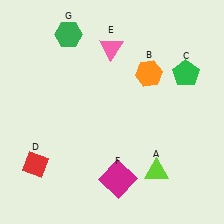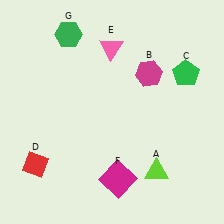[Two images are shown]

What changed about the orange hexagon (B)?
In Image 1, B is orange. In Image 2, it changed to magenta.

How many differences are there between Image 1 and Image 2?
There is 1 difference between the two images.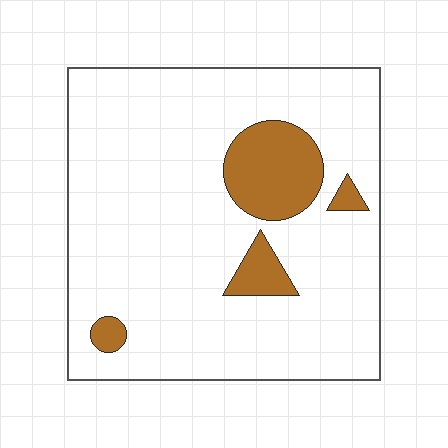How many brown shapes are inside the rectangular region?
4.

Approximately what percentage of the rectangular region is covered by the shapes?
Approximately 15%.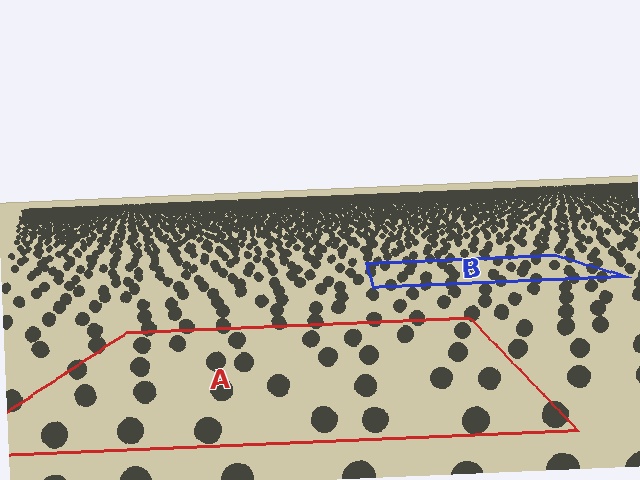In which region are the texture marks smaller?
The texture marks are smaller in region B, because it is farther away.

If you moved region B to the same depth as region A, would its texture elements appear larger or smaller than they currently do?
They would appear larger. At a closer depth, the same texture elements are projected at a bigger on-screen size.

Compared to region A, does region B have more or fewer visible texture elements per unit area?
Region B has more texture elements per unit area — they are packed more densely because it is farther away.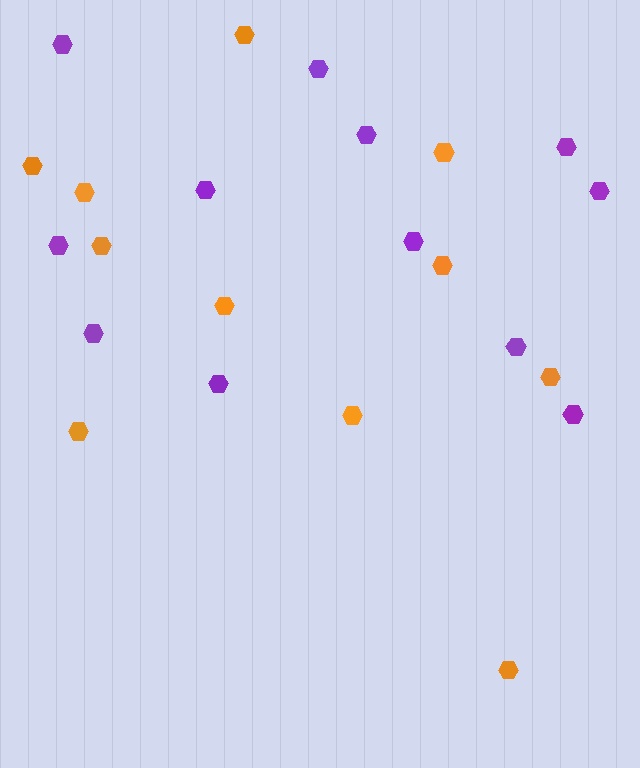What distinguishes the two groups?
There are 2 groups: one group of purple hexagons (12) and one group of orange hexagons (11).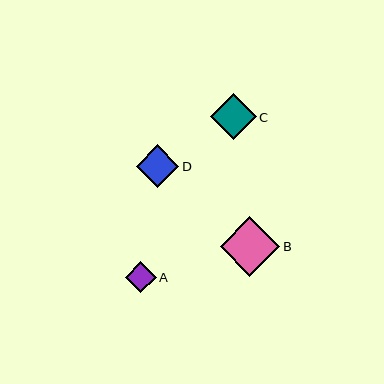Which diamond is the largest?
Diamond B is the largest with a size of approximately 60 pixels.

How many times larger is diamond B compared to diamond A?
Diamond B is approximately 1.9 times the size of diamond A.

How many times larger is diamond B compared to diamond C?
Diamond B is approximately 1.3 times the size of diamond C.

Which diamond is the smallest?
Diamond A is the smallest with a size of approximately 31 pixels.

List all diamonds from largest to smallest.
From largest to smallest: B, C, D, A.